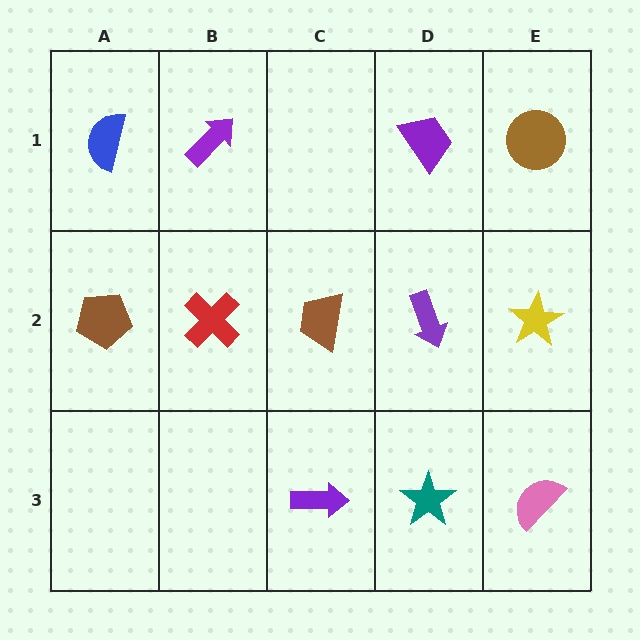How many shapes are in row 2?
5 shapes.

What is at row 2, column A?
A brown pentagon.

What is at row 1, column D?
A purple trapezoid.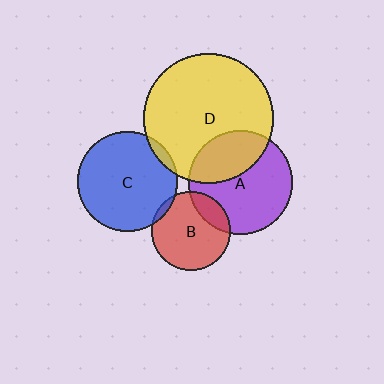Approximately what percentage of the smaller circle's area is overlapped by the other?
Approximately 5%.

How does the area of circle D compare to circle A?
Approximately 1.6 times.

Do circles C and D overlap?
Yes.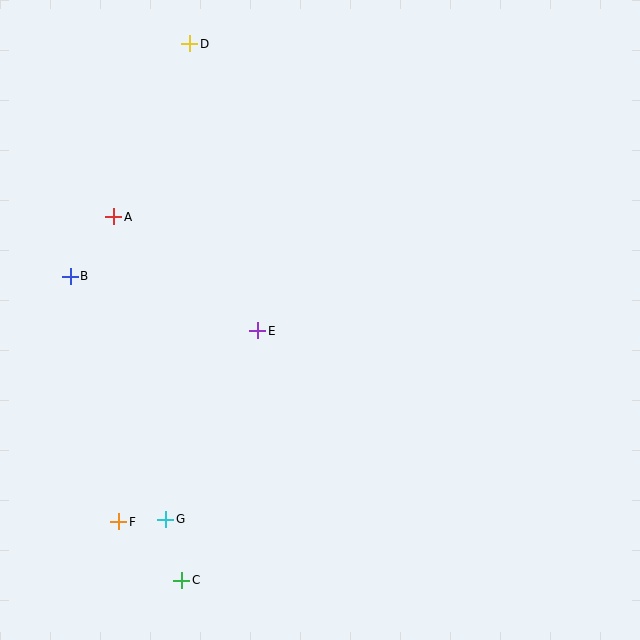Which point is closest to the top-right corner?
Point D is closest to the top-right corner.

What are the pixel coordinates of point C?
Point C is at (182, 580).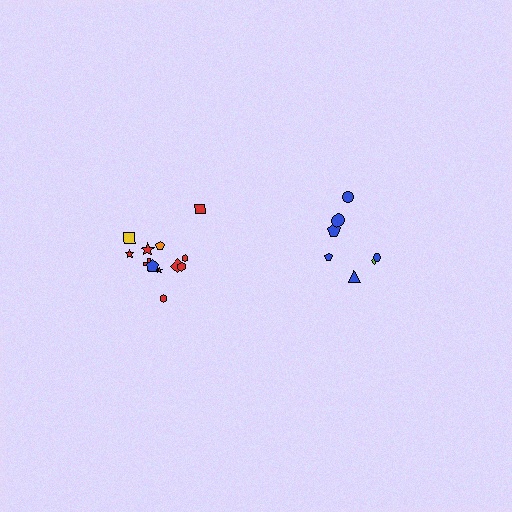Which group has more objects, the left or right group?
The left group.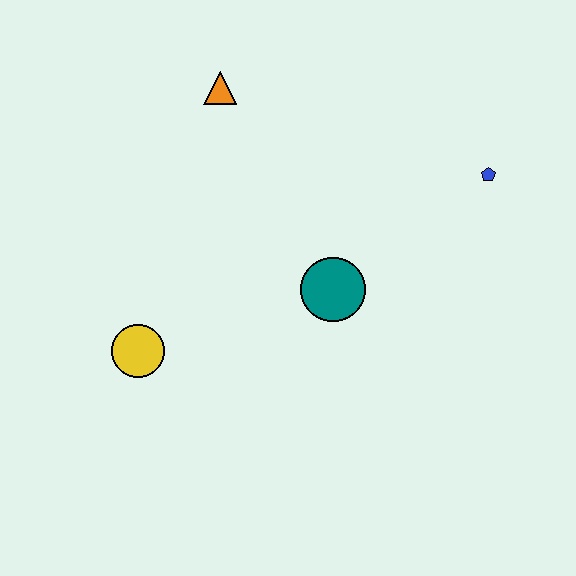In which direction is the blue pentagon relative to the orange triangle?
The blue pentagon is to the right of the orange triangle.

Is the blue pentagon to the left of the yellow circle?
No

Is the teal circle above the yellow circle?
Yes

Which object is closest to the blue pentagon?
The teal circle is closest to the blue pentagon.